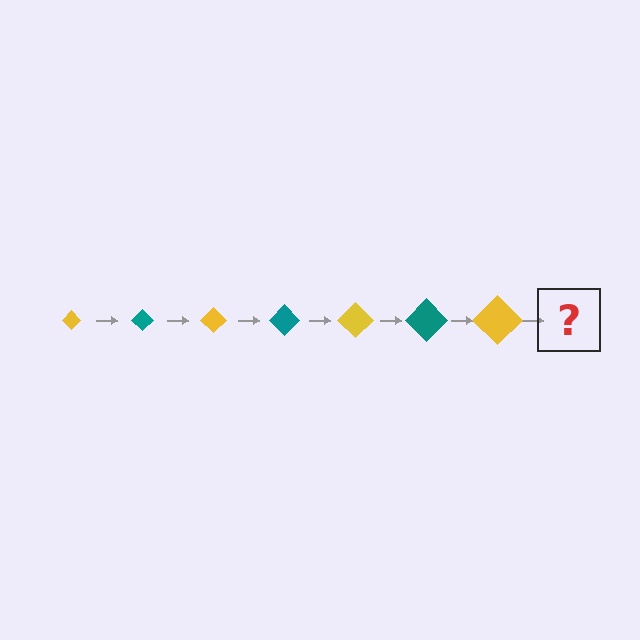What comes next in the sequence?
The next element should be a teal diamond, larger than the previous one.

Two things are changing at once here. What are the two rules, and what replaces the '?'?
The two rules are that the diamond grows larger each step and the color cycles through yellow and teal. The '?' should be a teal diamond, larger than the previous one.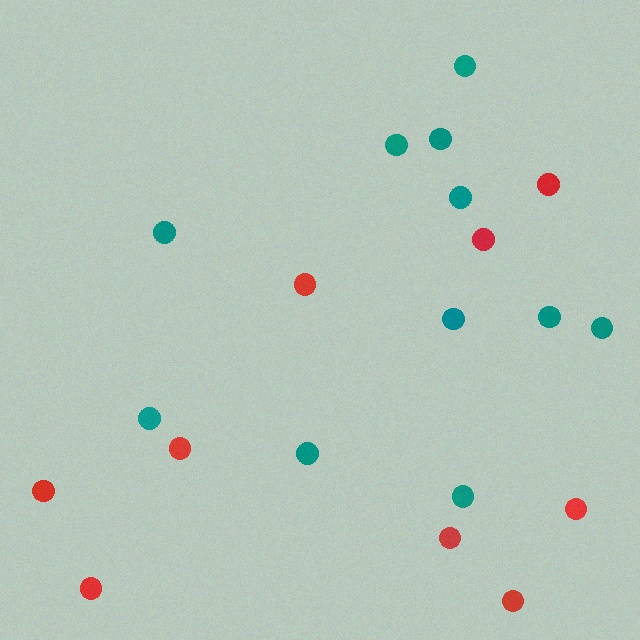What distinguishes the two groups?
There are 2 groups: one group of teal circles (11) and one group of red circles (9).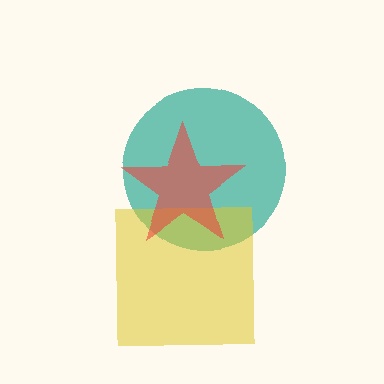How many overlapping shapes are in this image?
There are 3 overlapping shapes in the image.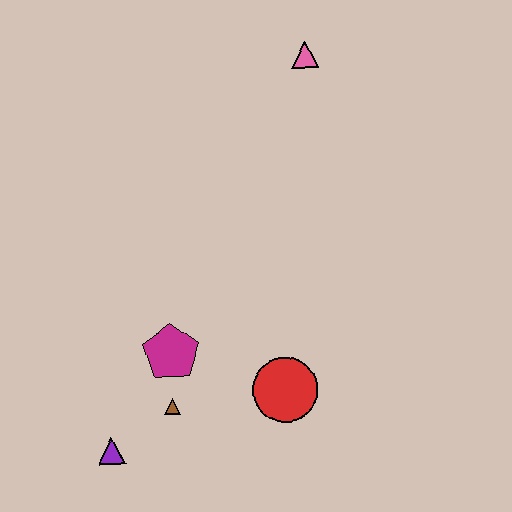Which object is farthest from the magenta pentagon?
The pink triangle is farthest from the magenta pentagon.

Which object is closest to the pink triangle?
The magenta pentagon is closest to the pink triangle.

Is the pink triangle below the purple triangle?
No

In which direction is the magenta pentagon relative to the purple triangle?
The magenta pentagon is above the purple triangle.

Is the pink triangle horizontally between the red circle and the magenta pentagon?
No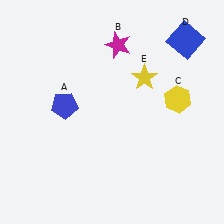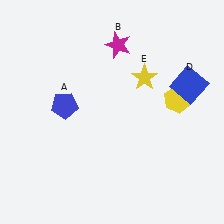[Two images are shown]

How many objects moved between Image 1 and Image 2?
1 object moved between the two images.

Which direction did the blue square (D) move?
The blue square (D) moved down.